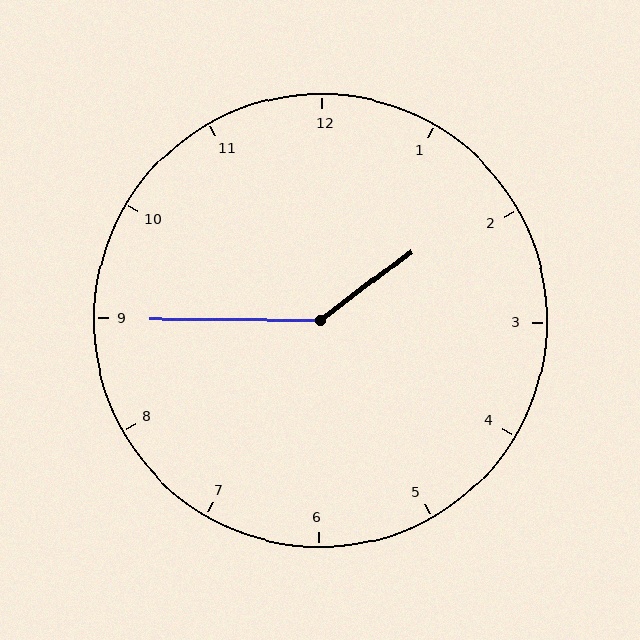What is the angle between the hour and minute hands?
Approximately 142 degrees.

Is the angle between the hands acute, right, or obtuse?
It is obtuse.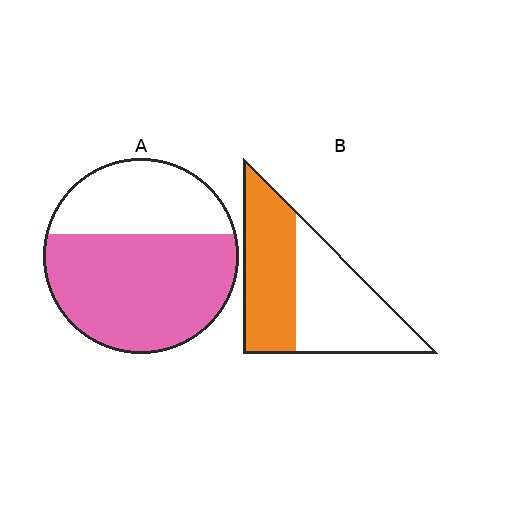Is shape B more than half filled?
Roughly half.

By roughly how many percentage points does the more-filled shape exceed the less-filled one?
By roughly 15 percentage points (A over B).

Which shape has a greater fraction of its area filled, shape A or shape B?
Shape A.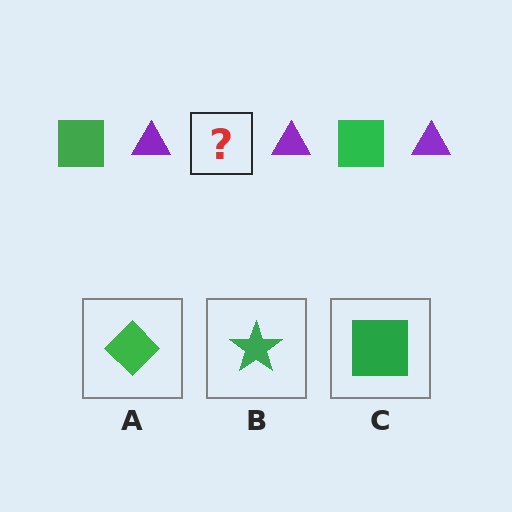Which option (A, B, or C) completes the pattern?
C.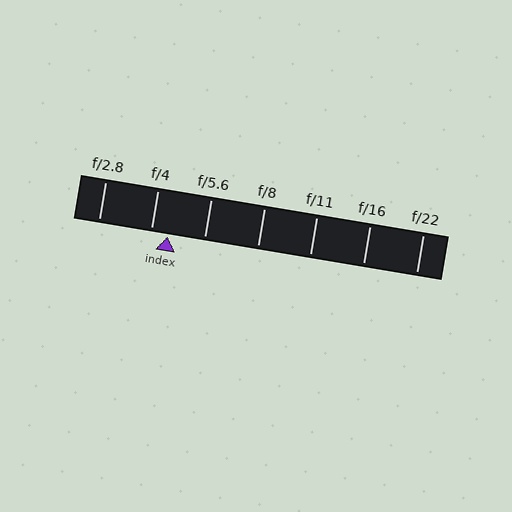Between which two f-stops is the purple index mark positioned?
The index mark is between f/4 and f/5.6.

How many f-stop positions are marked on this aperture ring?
There are 7 f-stop positions marked.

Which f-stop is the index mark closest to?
The index mark is closest to f/4.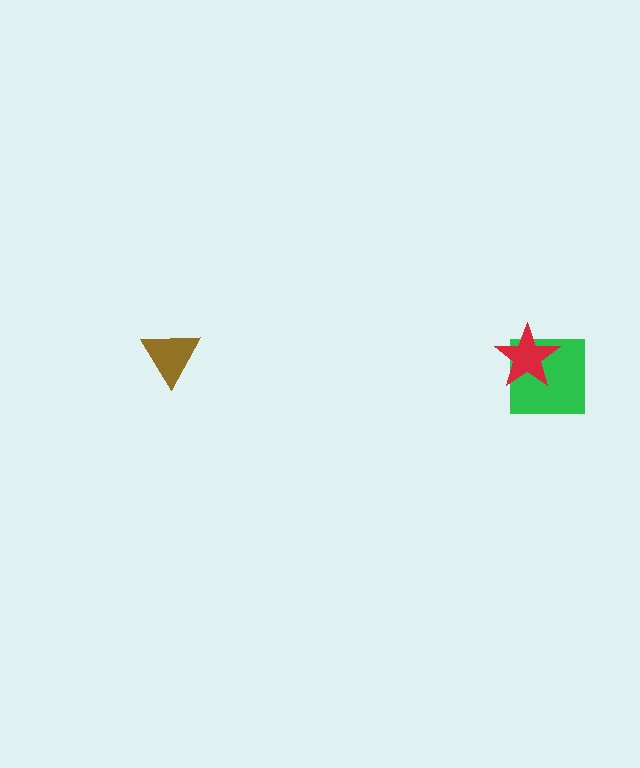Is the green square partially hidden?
Yes, it is partially covered by another shape.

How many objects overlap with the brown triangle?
0 objects overlap with the brown triangle.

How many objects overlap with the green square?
1 object overlaps with the green square.